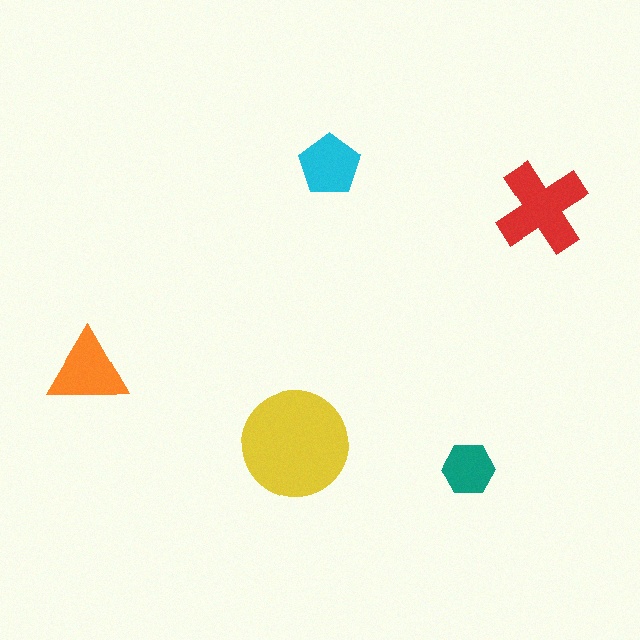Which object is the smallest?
The teal hexagon.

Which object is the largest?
The yellow circle.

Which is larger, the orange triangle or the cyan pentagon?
The orange triangle.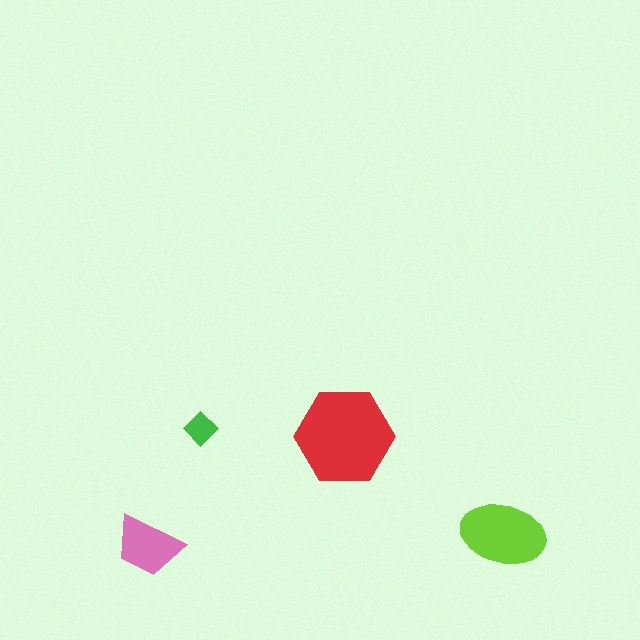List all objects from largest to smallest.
The red hexagon, the lime ellipse, the pink trapezoid, the green diamond.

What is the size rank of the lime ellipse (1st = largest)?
2nd.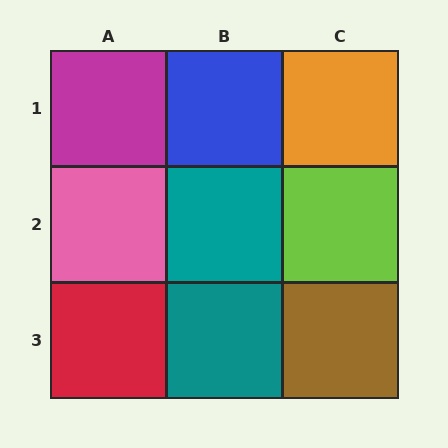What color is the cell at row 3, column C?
Brown.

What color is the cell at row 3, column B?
Teal.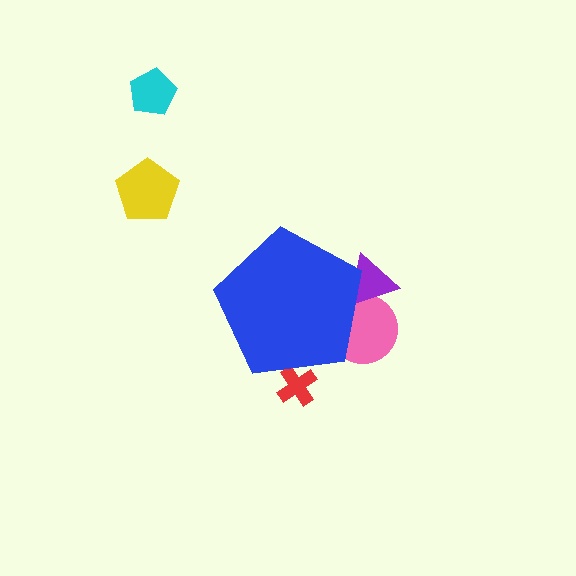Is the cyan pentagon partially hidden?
No, the cyan pentagon is fully visible.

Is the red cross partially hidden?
Yes, the red cross is partially hidden behind the blue pentagon.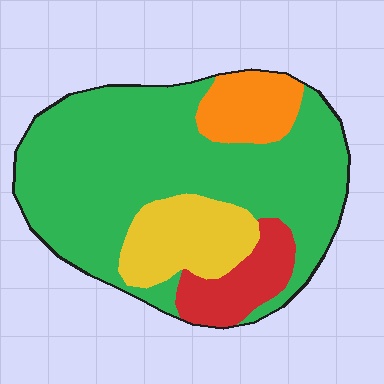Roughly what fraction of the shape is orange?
Orange takes up less than a sixth of the shape.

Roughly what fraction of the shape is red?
Red takes up about one tenth (1/10) of the shape.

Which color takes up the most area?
Green, at roughly 65%.